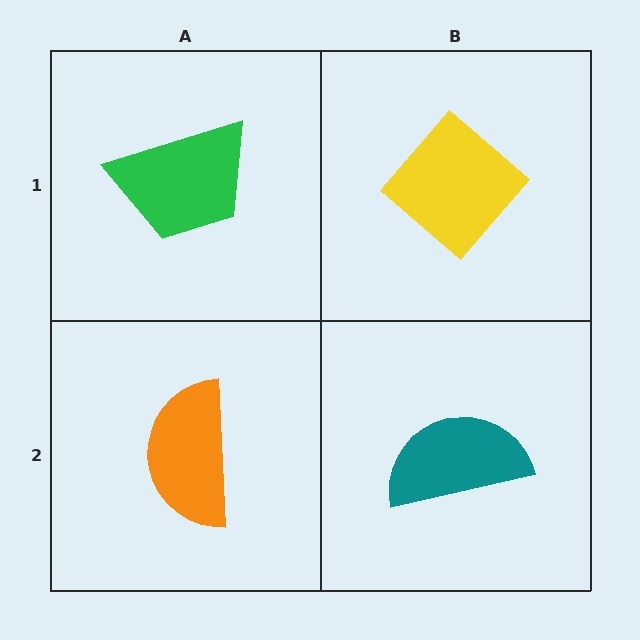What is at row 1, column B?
A yellow diamond.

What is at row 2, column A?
An orange semicircle.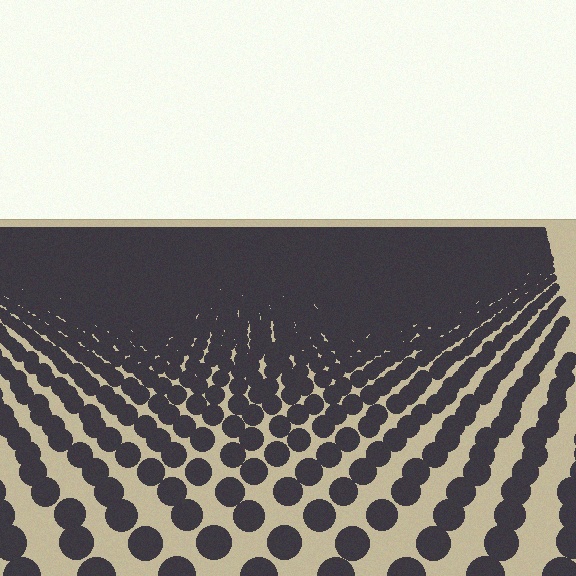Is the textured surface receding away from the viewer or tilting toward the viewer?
The surface is receding away from the viewer. Texture elements get smaller and denser toward the top.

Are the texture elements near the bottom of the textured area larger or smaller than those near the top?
Larger. Near the bottom, elements are closer to the viewer and appear at a bigger on-screen size.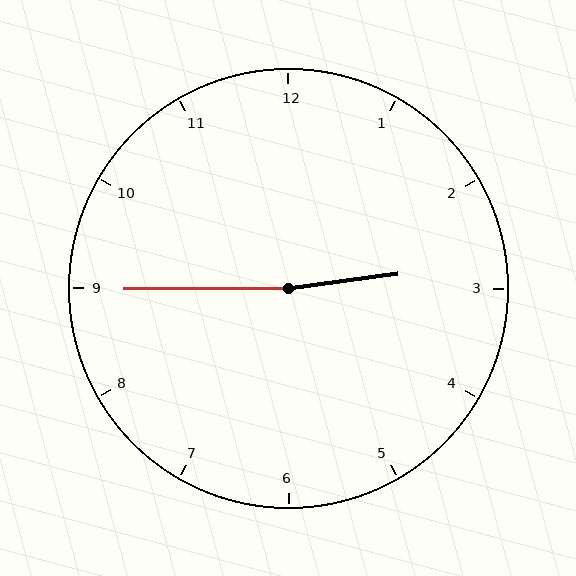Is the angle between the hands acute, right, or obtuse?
It is obtuse.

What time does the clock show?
2:45.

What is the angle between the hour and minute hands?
Approximately 172 degrees.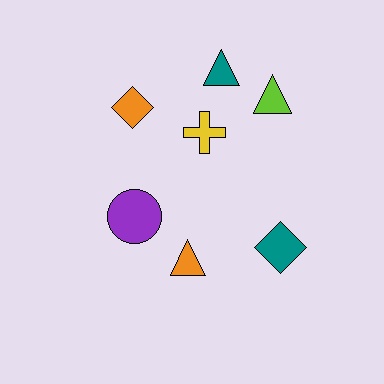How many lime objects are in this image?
There is 1 lime object.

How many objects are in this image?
There are 7 objects.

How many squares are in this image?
There are no squares.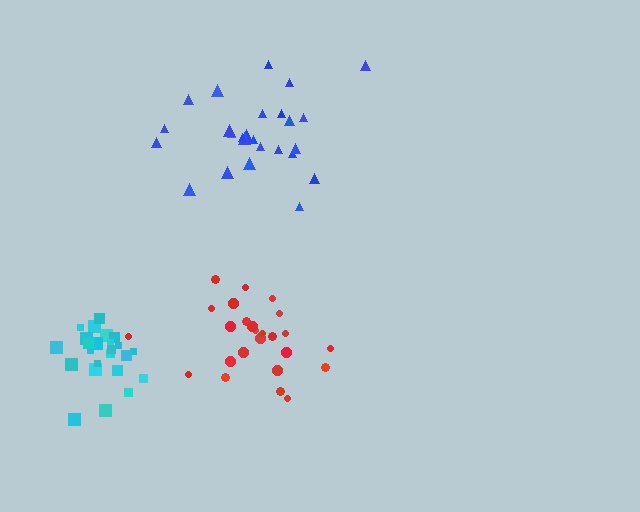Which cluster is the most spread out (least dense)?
Blue.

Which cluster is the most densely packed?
Cyan.